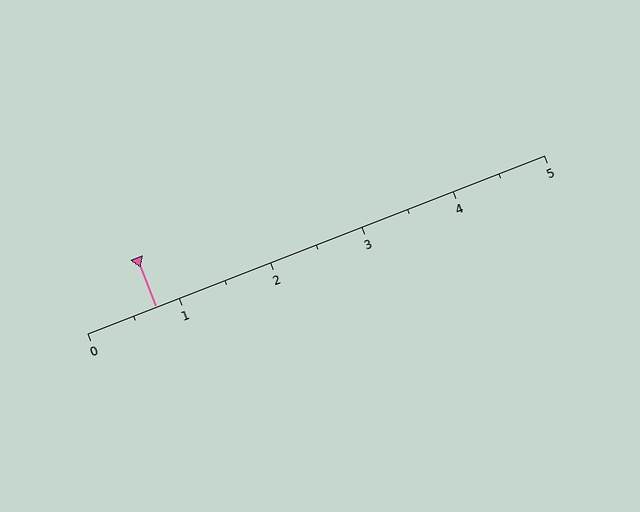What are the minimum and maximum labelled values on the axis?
The axis runs from 0 to 5.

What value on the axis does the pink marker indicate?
The marker indicates approximately 0.8.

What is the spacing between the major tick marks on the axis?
The major ticks are spaced 1 apart.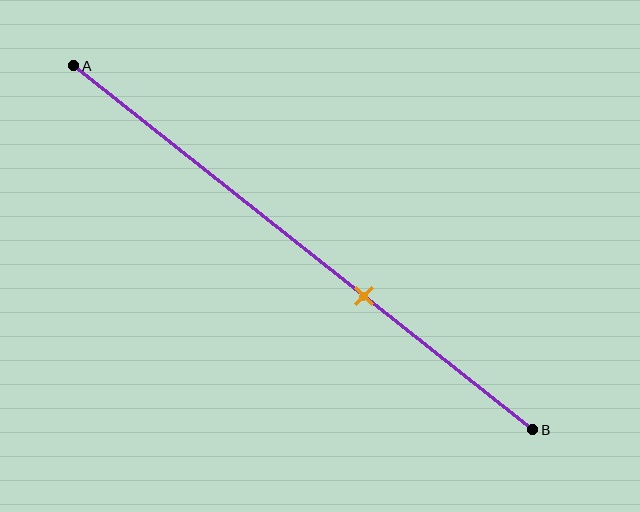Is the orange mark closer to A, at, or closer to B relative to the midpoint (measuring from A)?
The orange mark is closer to point B than the midpoint of segment AB.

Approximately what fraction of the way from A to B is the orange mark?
The orange mark is approximately 65% of the way from A to B.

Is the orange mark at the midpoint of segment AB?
No, the mark is at about 65% from A, not at the 50% midpoint.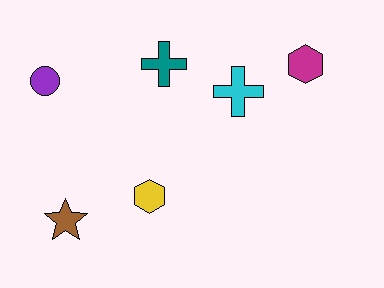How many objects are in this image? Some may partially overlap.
There are 6 objects.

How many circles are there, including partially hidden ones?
There is 1 circle.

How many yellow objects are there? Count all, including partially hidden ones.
There is 1 yellow object.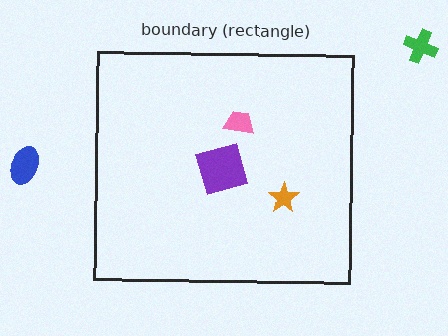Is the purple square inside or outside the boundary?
Inside.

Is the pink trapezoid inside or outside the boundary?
Inside.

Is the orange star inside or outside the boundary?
Inside.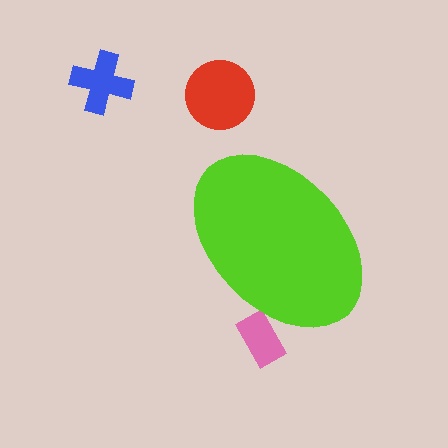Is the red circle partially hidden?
No, the red circle is fully visible.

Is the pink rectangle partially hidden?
Yes, the pink rectangle is partially hidden behind the lime ellipse.